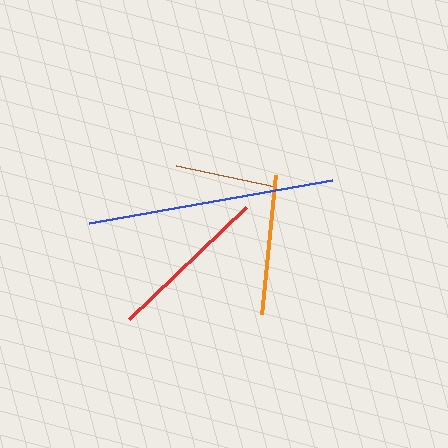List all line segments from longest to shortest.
From longest to shortest: blue, red, orange, brown.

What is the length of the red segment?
The red segment is approximately 162 pixels long.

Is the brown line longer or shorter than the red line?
The red line is longer than the brown line.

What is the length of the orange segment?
The orange segment is approximately 139 pixels long.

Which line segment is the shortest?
The brown line is the shortest at approximately 102 pixels.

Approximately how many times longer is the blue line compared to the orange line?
The blue line is approximately 1.8 times the length of the orange line.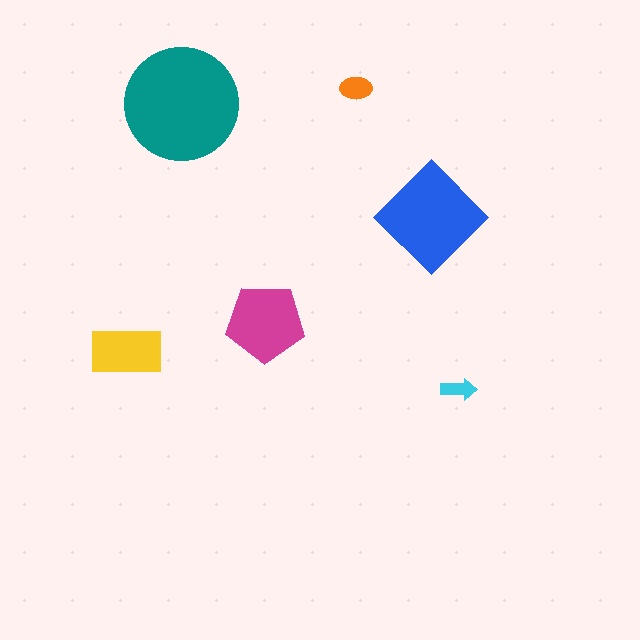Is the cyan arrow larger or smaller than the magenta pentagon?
Smaller.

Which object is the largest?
The teal circle.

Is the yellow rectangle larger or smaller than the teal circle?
Smaller.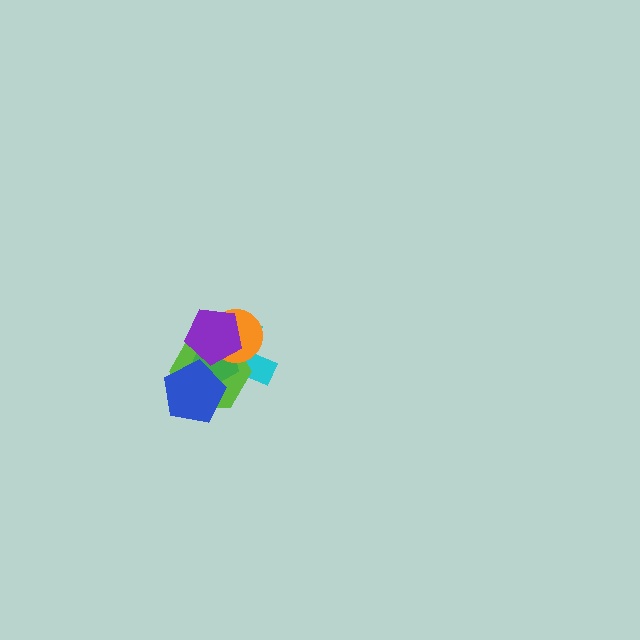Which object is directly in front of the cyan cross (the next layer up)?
The lime hexagon is directly in front of the cyan cross.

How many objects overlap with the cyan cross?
5 objects overlap with the cyan cross.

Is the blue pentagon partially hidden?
No, no other shape covers it.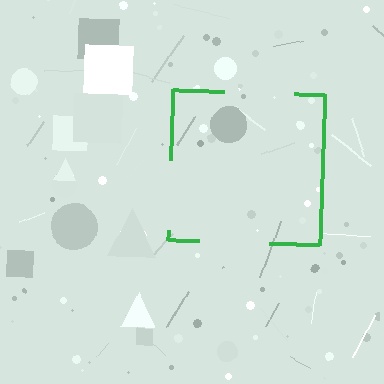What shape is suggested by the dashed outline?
The dashed outline suggests a square.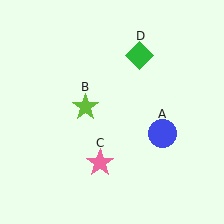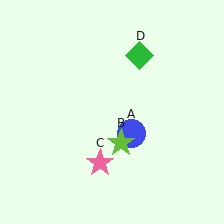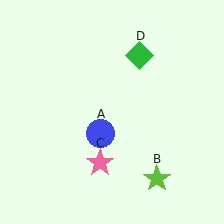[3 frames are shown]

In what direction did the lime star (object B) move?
The lime star (object B) moved down and to the right.